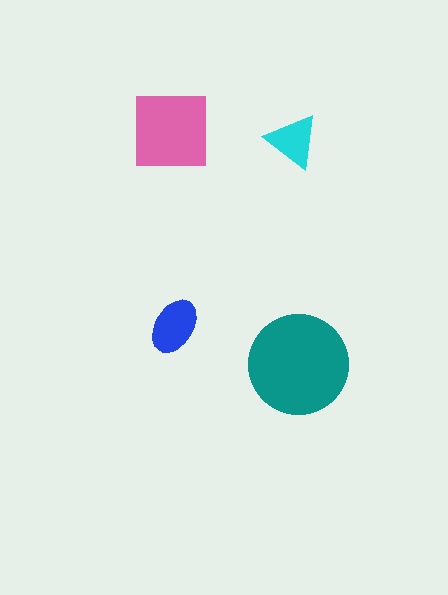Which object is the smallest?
The cyan triangle.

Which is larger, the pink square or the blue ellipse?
The pink square.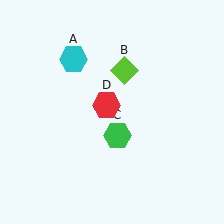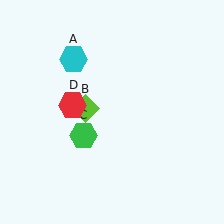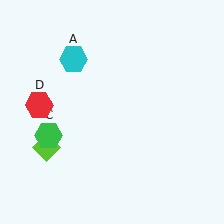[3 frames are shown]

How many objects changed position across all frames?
3 objects changed position: lime diamond (object B), green hexagon (object C), red hexagon (object D).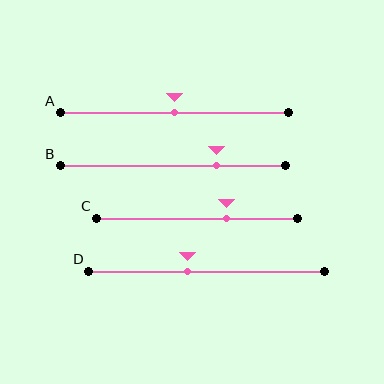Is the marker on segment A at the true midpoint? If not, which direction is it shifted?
Yes, the marker on segment A is at the true midpoint.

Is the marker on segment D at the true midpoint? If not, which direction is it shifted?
No, the marker on segment D is shifted to the left by about 8% of the segment length.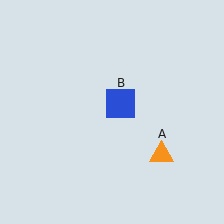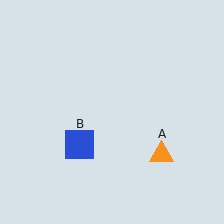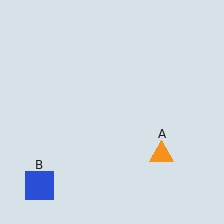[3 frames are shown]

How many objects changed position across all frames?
1 object changed position: blue square (object B).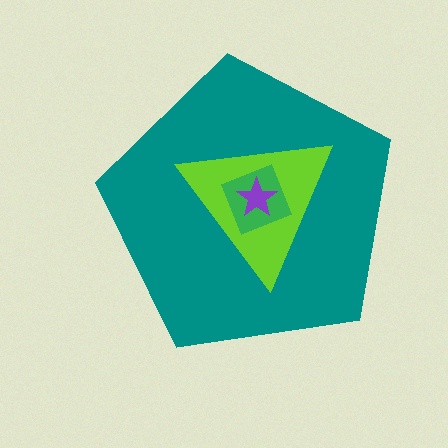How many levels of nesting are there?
4.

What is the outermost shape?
The teal pentagon.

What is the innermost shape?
The purple star.